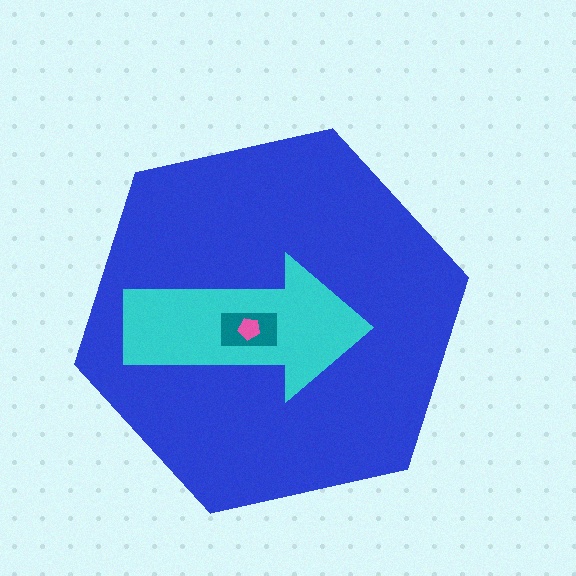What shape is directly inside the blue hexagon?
The cyan arrow.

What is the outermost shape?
The blue hexagon.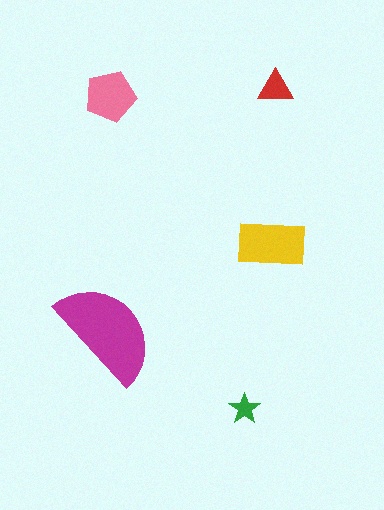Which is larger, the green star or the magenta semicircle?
The magenta semicircle.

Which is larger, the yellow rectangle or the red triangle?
The yellow rectangle.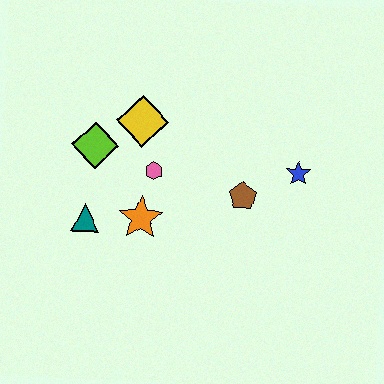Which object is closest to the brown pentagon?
The blue star is closest to the brown pentagon.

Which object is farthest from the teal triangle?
The blue star is farthest from the teal triangle.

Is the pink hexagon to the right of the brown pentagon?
No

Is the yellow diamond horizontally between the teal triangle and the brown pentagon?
Yes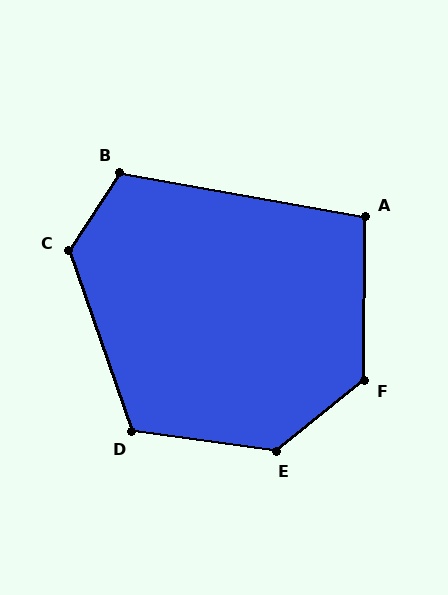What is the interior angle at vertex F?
Approximately 130 degrees (obtuse).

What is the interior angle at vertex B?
Approximately 113 degrees (obtuse).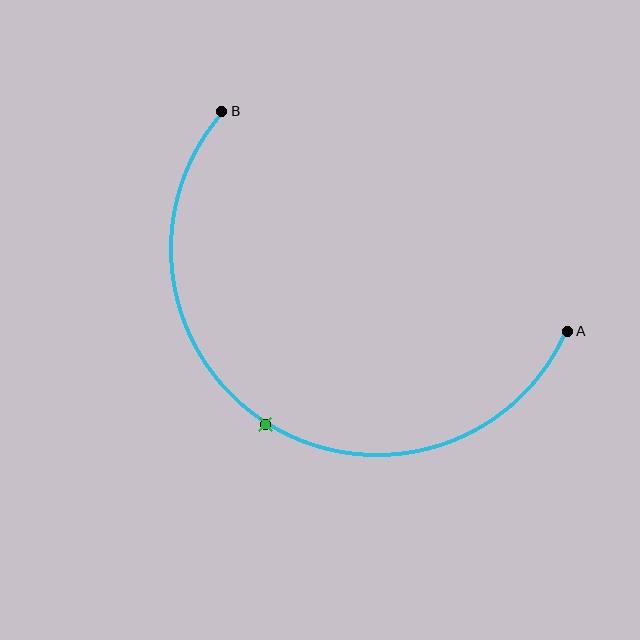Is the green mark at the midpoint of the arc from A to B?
Yes. The green mark lies on the arc at equal arc-length from both A and B — it is the arc midpoint.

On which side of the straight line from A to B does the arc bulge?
The arc bulges below the straight line connecting A and B.